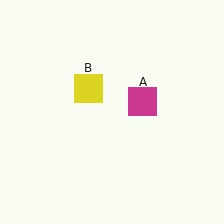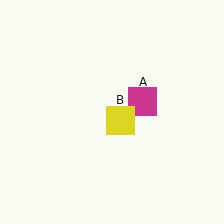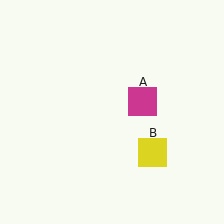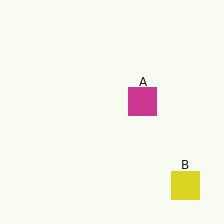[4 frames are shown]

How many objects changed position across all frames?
1 object changed position: yellow square (object B).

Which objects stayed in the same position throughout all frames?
Magenta square (object A) remained stationary.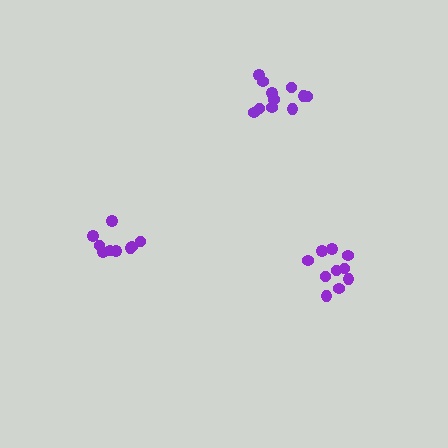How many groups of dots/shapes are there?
There are 3 groups.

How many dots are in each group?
Group 1: 10 dots, Group 2: 9 dots, Group 3: 11 dots (30 total).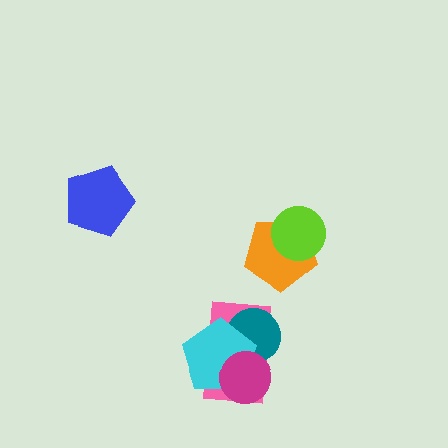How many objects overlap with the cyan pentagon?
3 objects overlap with the cyan pentagon.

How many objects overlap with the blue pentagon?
0 objects overlap with the blue pentagon.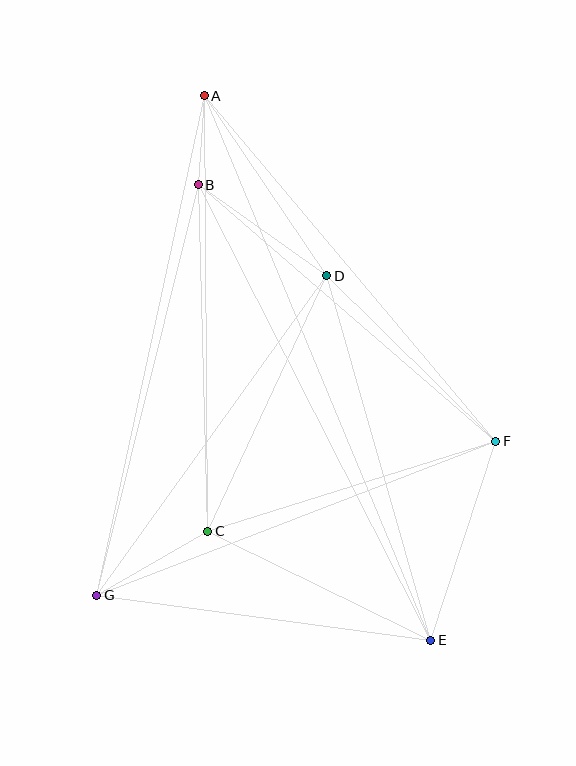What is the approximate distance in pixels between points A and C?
The distance between A and C is approximately 435 pixels.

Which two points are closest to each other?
Points A and B are closest to each other.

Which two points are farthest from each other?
Points A and E are farthest from each other.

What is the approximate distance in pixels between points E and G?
The distance between E and G is approximately 337 pixels.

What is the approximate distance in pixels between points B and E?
The distance between B and E is approximately 512 pixels.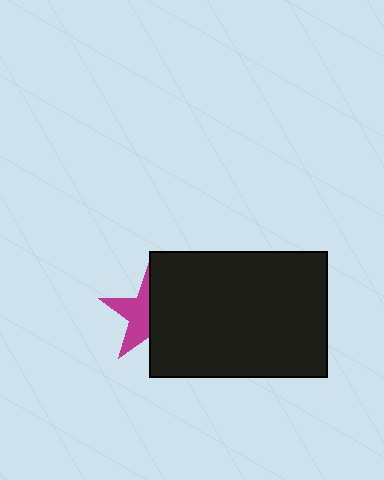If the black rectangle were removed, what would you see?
You would see the complete magenta star.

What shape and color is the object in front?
The object in front is a black rectangle.